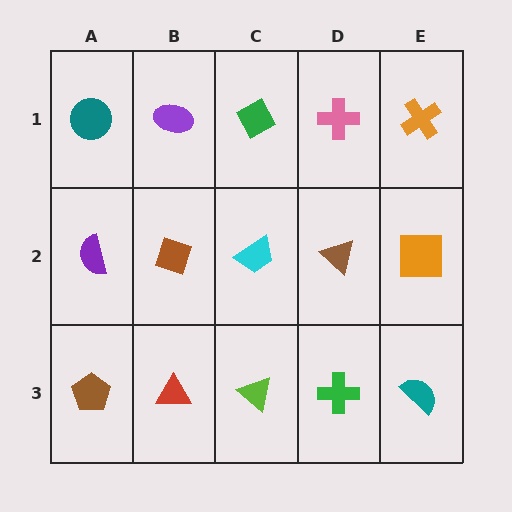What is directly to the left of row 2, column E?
A brown triangle.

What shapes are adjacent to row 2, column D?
A pink cross (row 1, column D), a green cross (row 3, column D), a cyan trapezoid (row 2, column C), an orange square (row 2, column E).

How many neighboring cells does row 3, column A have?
2.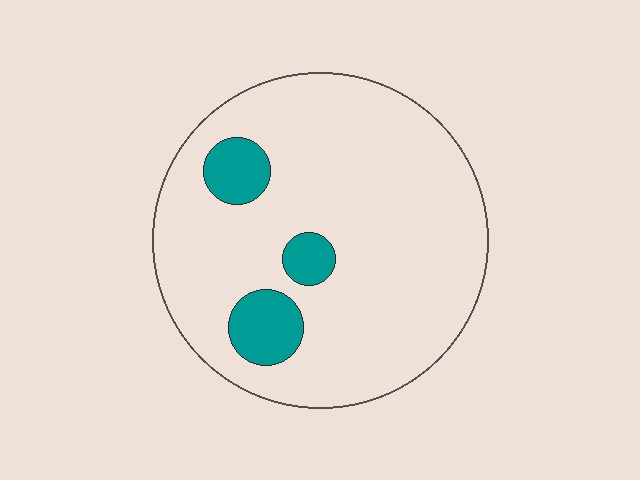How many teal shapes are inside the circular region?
3.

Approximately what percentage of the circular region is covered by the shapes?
Approximately 10%.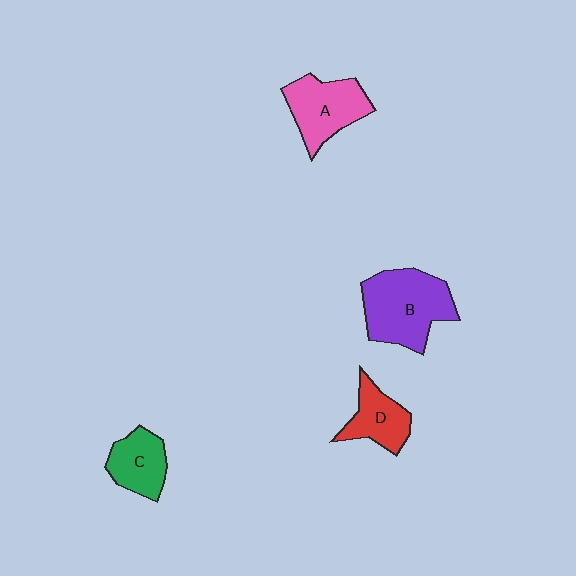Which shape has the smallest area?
Shape D (red).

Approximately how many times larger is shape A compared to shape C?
Approximately 1.3 times.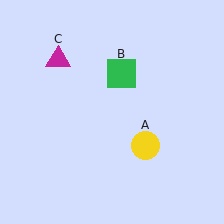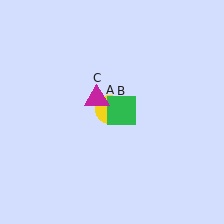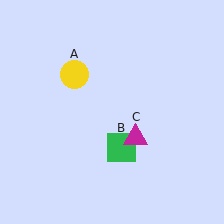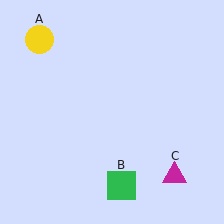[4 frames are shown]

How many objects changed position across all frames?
3 objects changed position: yellow circle (object A), green square (object B), magenta triangle (object C).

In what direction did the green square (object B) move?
The green square (object B) moved down.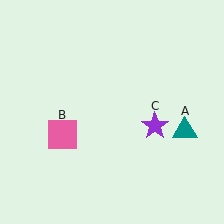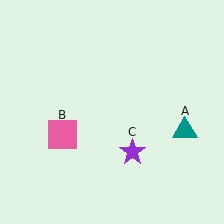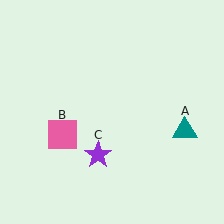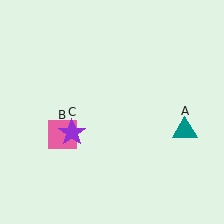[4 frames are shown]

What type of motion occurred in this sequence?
The purple star (object C) rotated clockwise around the center of the scene.